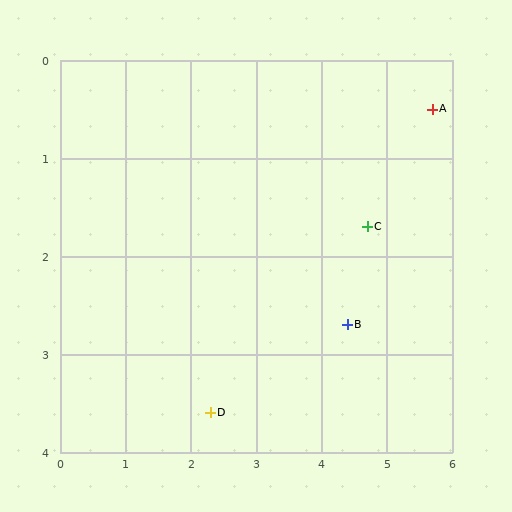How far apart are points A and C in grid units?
Points A and C are about 1.6 grid units apart.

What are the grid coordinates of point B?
Point B is at approximately (4.4, 2.7).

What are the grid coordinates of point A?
Point A is at approximately (5.7, 0.5).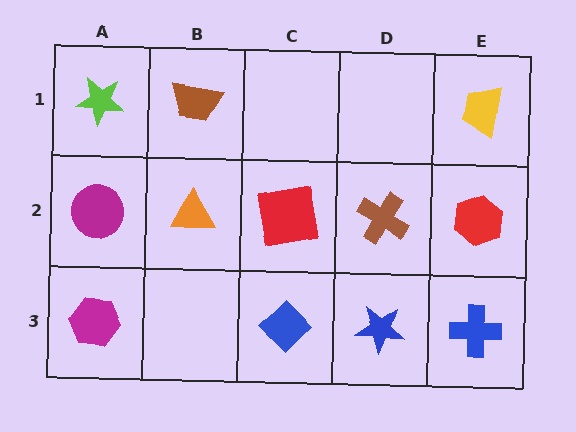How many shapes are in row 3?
4 shapes.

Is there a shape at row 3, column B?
No, that cell is empty.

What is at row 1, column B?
A brown trapezoid.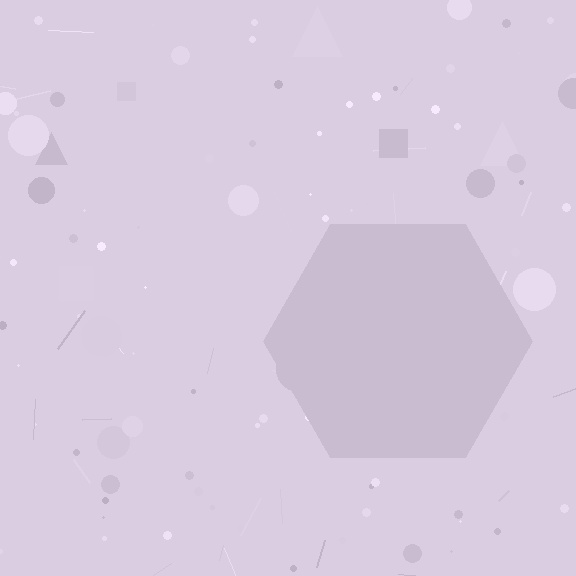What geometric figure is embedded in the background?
A hexagon is embedded in the background.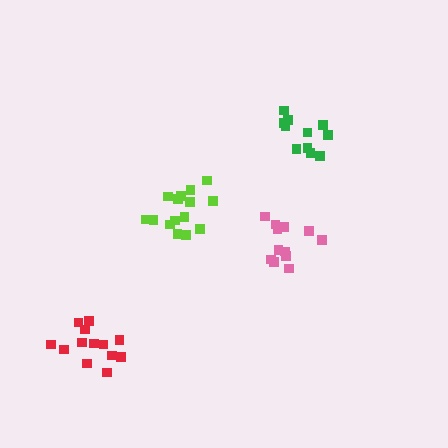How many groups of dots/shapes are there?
There are 4 groups.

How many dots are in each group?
Group 1: 12 dots, Group 2: 11 dots, Group 3: 13 dots, Group 4: 15 dots (51 total).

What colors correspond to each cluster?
The clusters are colored: pink, green, red, lime.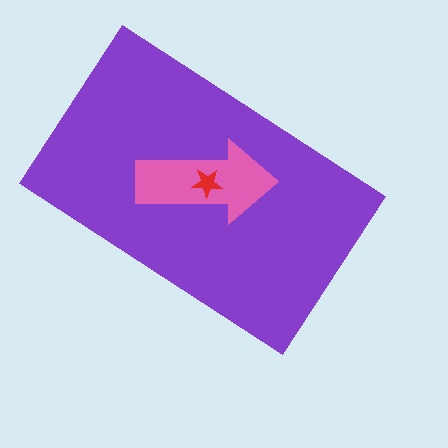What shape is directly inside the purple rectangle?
The pink arrow.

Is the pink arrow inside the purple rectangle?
Yes.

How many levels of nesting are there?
3.